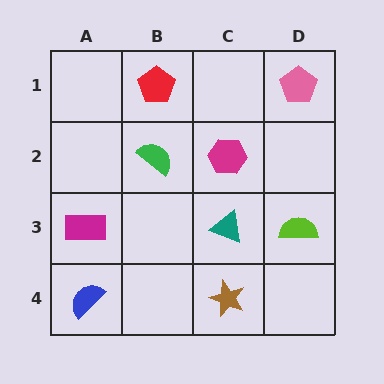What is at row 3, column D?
A lime semicircle.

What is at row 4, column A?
A blue semicircle.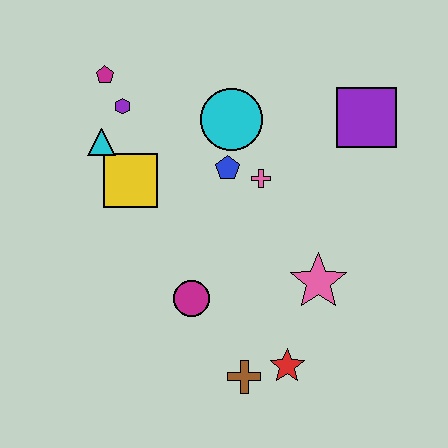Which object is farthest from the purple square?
The brown cross is farthest from the purple square.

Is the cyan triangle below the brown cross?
No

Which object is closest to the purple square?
The pink cross is closest to the purple square.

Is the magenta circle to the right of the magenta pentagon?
Yes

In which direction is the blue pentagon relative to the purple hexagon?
The blue pentagon is to the right of the purple hexagon.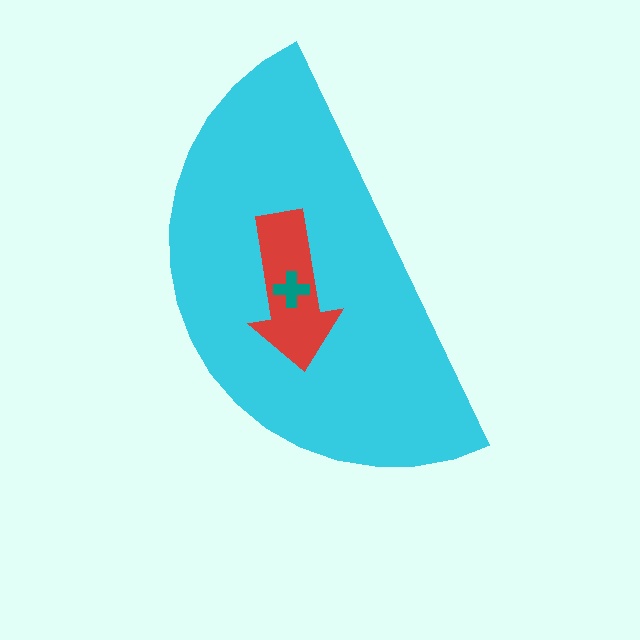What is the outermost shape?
The cyan semicircle.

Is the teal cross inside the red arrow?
Yes.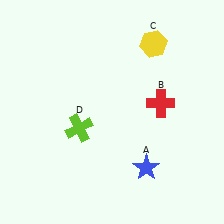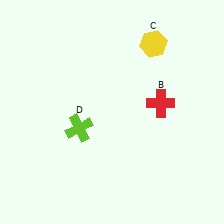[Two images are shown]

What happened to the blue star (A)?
The blue star (A) was removed in Image 2. It was in the bottom-right area of Image 1.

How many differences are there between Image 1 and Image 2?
There is 1 difference between the two images.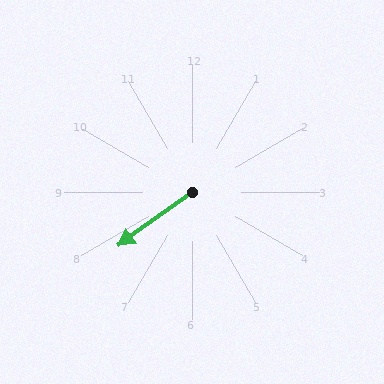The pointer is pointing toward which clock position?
Roughly 8 o'clock.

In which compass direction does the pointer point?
Southwest.